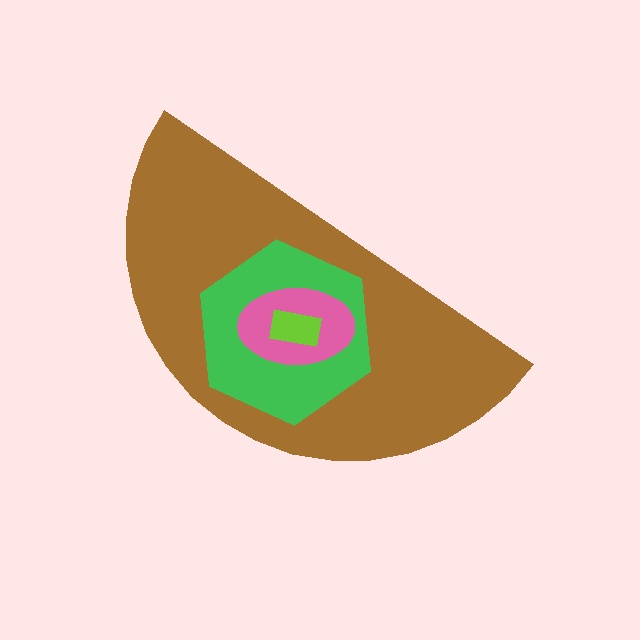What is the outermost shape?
The brown semicircle.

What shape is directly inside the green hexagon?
The pink ellipse.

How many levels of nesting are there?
4.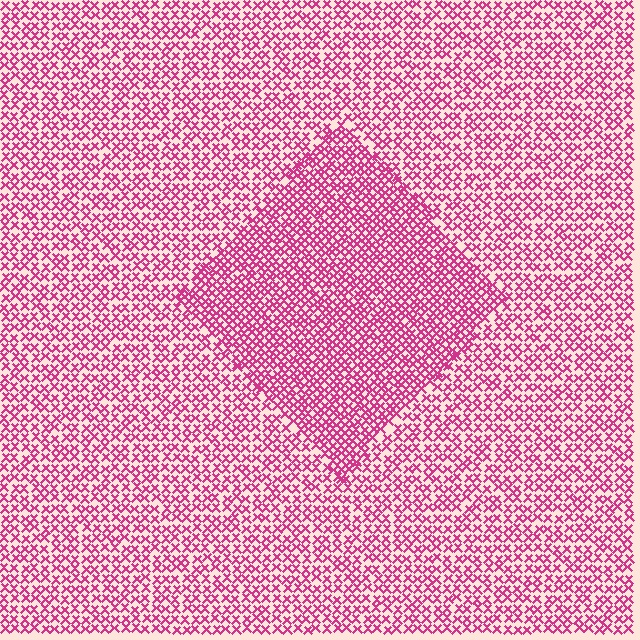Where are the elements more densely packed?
The elements are more densely packed inside the diamond boundary.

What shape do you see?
I see a diamond.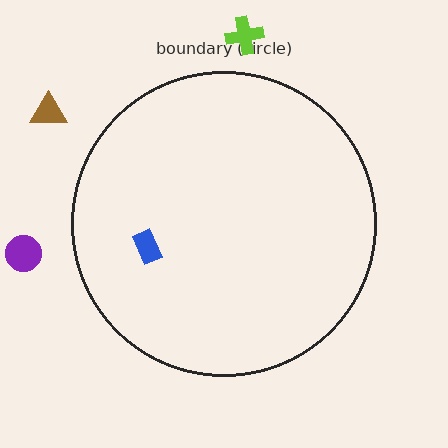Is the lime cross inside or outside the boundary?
Outside.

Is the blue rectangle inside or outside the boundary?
Inside.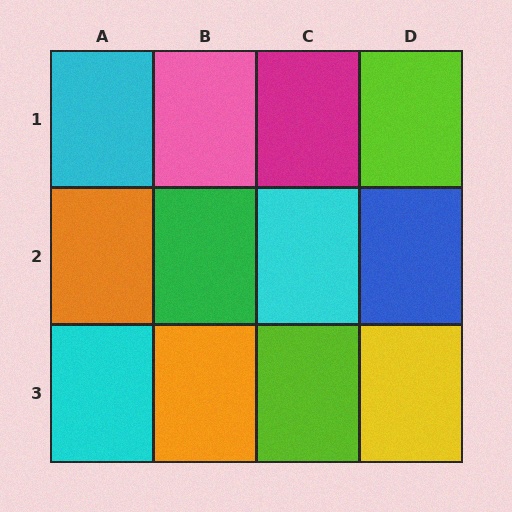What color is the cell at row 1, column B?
Pink.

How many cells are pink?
1 cell is pink.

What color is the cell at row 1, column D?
Lime.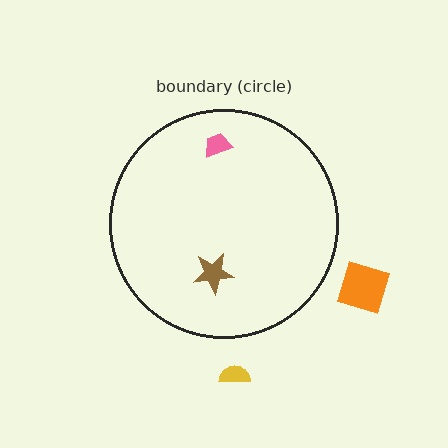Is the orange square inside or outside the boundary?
Outside.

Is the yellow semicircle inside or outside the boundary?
Outside.